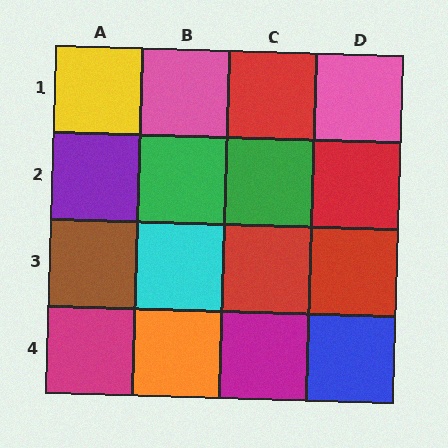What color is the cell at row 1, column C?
Red.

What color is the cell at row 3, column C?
Red.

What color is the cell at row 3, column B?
Cyan.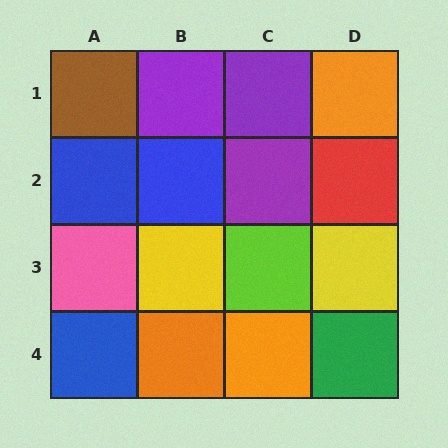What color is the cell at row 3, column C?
Lime.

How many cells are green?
1 cell is green.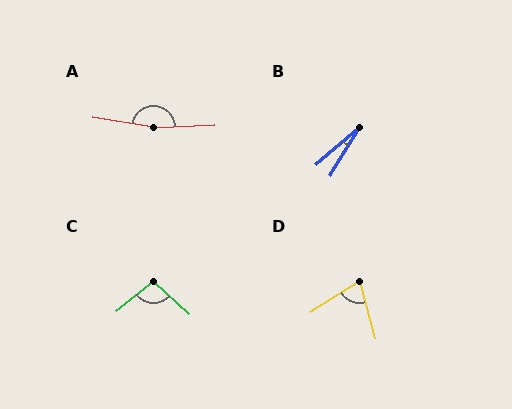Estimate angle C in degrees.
Approximately 101 degrees.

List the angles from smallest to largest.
B (18°), D (73°), C (101°), A (168°).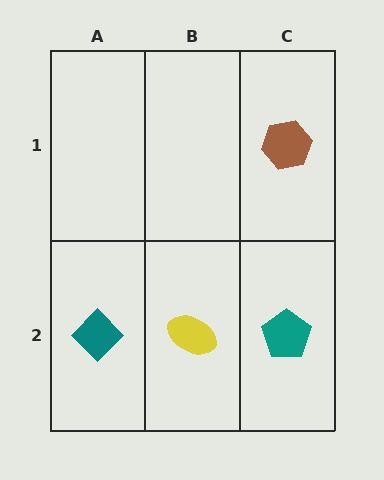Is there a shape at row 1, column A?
No, that cell is empty.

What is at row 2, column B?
A yellow ellipse.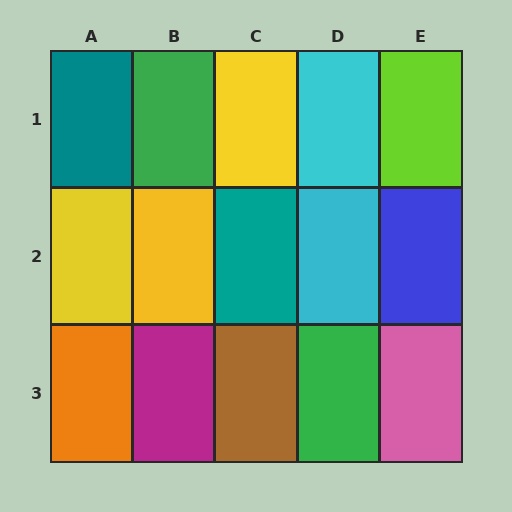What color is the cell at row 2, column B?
Yellow.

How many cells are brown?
1 cell is brown.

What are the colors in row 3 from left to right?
Orange, magenta, brown, green, pink.